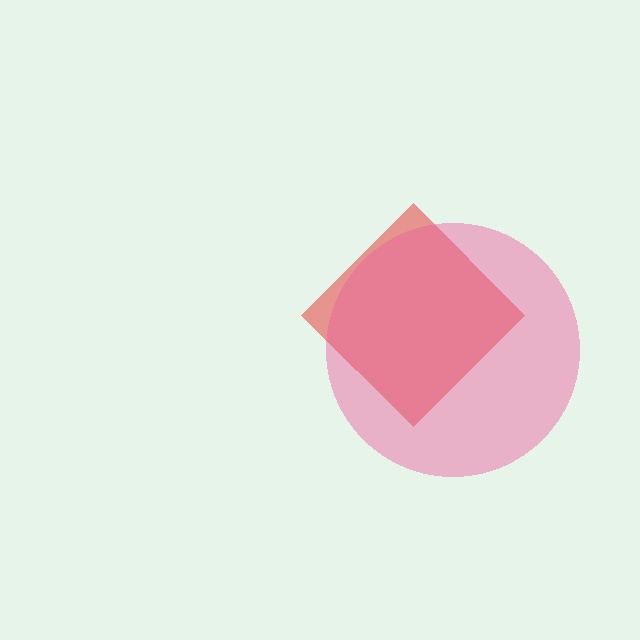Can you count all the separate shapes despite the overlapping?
Yes, there are 2 separate shapes.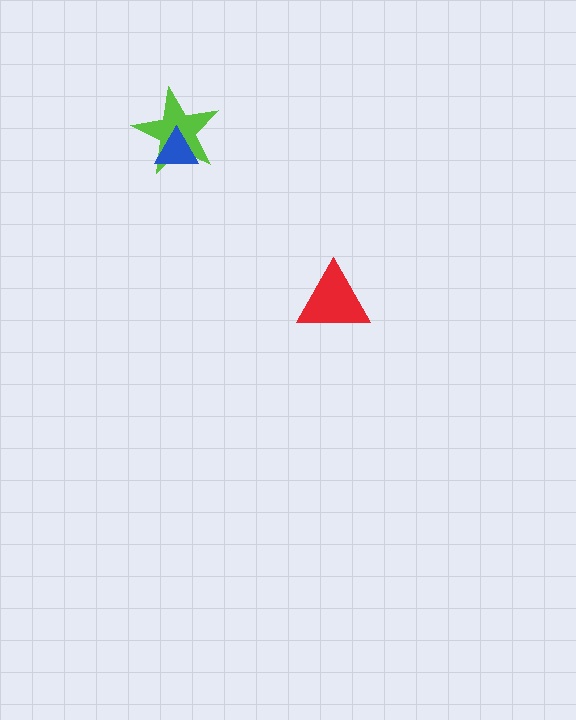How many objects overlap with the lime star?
1 object overlaps with the lime star.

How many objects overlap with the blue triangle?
1 object overlaps with the blue triangle.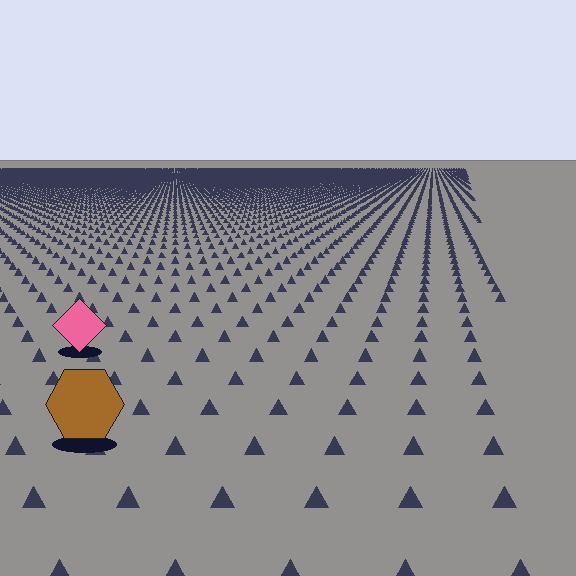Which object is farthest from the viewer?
The pink diamond is farthest from the viewer. It appears smaller and the ground texture around it is denser.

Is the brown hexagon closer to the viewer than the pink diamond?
Yes. The brown hexagon is closer — you can tell from the texture gradient: the ground texture is coarser near it.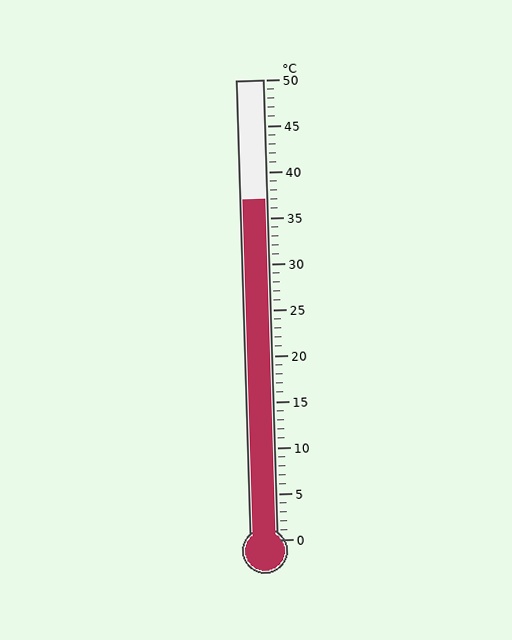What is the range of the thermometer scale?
The thermometer scale ranges from 0°C to 50°C.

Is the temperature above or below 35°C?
The temperature is above 35°C.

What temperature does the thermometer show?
The thermometer shows approximately 37°C.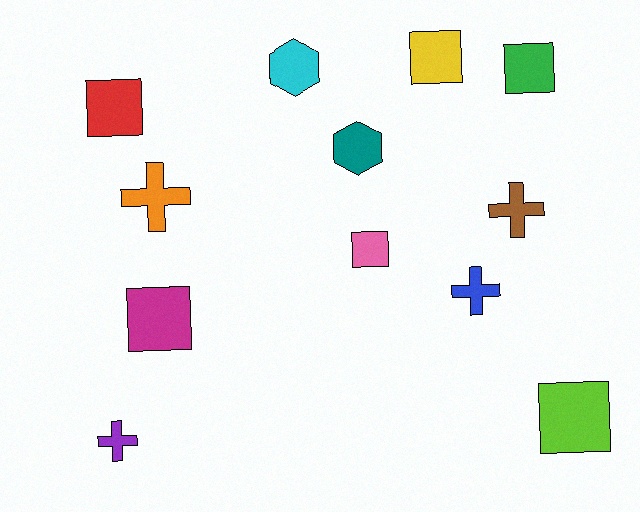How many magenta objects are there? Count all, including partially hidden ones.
There is 1 magenta object.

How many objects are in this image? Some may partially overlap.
There are 12 objects.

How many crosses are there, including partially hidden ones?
There are 4 crosses.